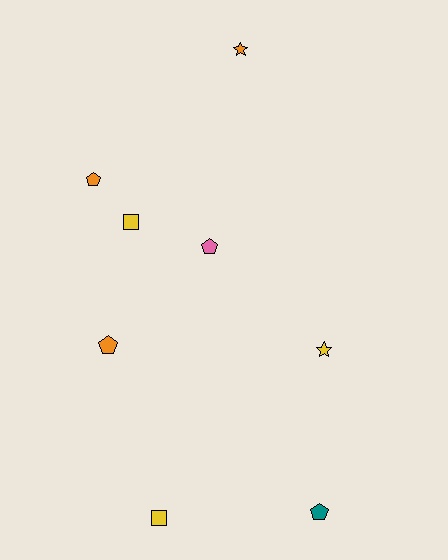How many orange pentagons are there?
There are 2 orange pentagons.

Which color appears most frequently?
Yellow, with 3 objects.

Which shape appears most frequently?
Pentagon, with 4 objects.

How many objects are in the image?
There are 8 objects.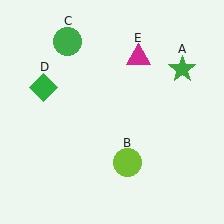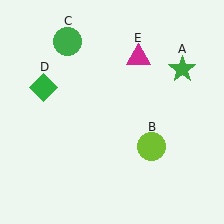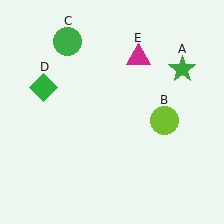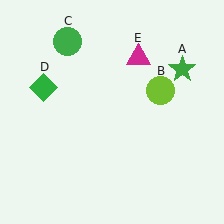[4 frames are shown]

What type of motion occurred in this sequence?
The lime circle (object B) rotated counterclockwise around the center of the scene.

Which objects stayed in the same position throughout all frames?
Green star (object A) and green circle (object C) and green diamond (object D) and magenta triangle (object E) remained stationary.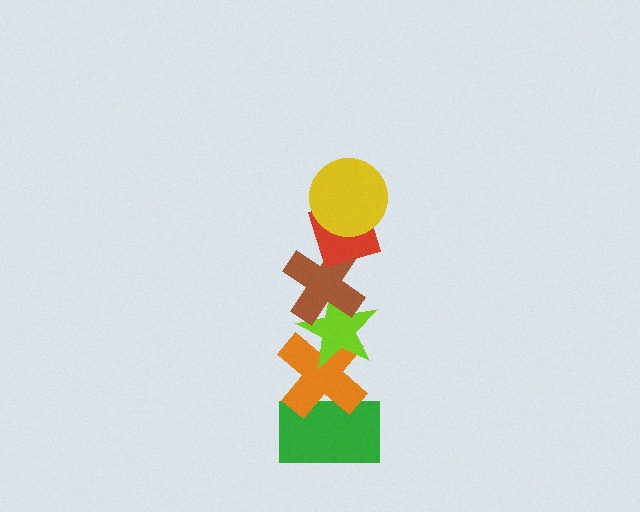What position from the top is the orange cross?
The orange cross is 5th from the top.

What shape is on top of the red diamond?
The yellow circle is on top of the red diamond.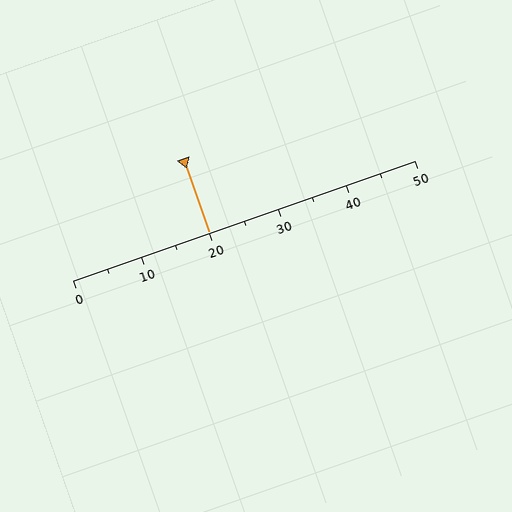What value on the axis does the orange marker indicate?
The marker indicates approximately 20.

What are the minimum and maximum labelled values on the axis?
The axis runs from 0 to 50.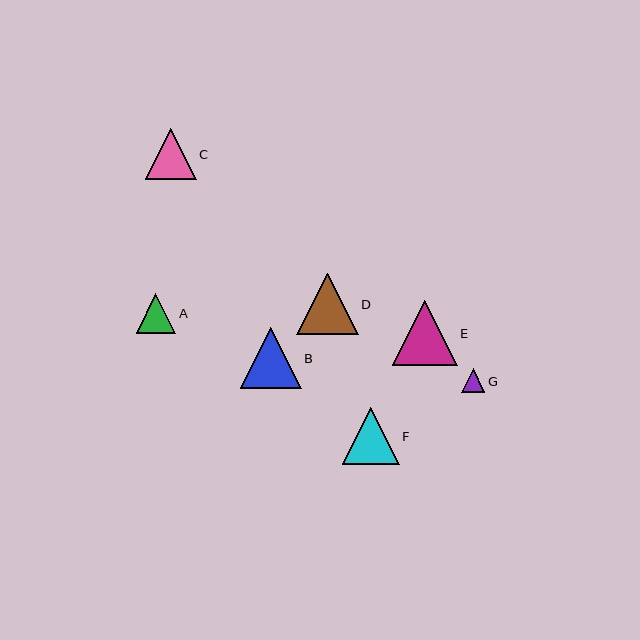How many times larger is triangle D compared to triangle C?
Triangle D is approximately 1.2 times the size of triangle C.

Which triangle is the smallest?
Triangle G is the smallest with a size of approximately 23 pixels.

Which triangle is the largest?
Triangle E is the largest with a size of approximately 65 pixels.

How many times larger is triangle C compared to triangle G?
Triangle C is approximately 2.2 times the size of triangle G.